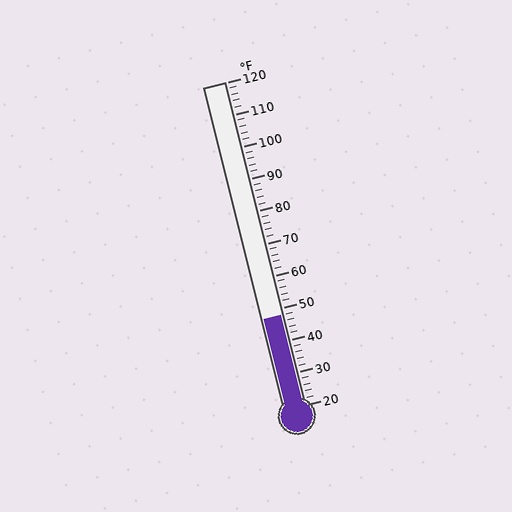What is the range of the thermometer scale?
The thermometer scale ranges from 20°F to 120°F.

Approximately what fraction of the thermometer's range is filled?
The thermometer is filled to approximately 30% of its range.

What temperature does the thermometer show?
The thermometer shows approximately 48°F.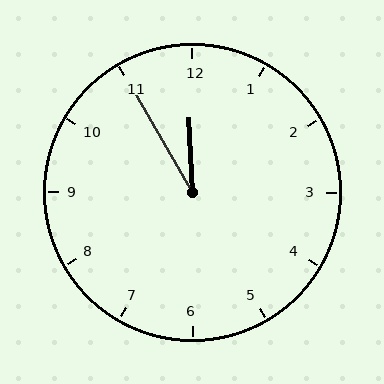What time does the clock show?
11:55.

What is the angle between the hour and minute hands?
Approximately 28 degrees.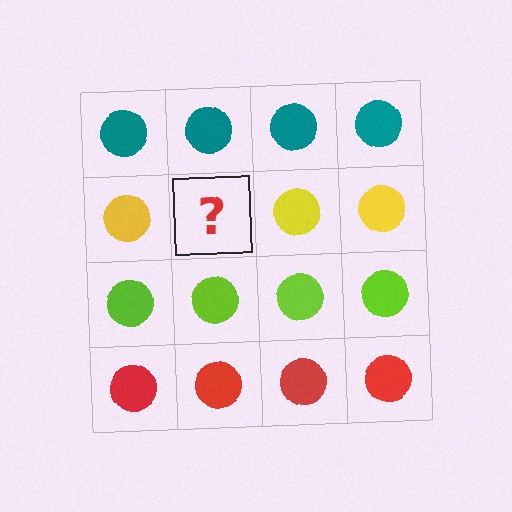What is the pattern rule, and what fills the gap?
The rule is that each row has a consistent color. The gap should be filled with a yellow circle.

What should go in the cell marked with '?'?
The missing cell should contain a yellow circle.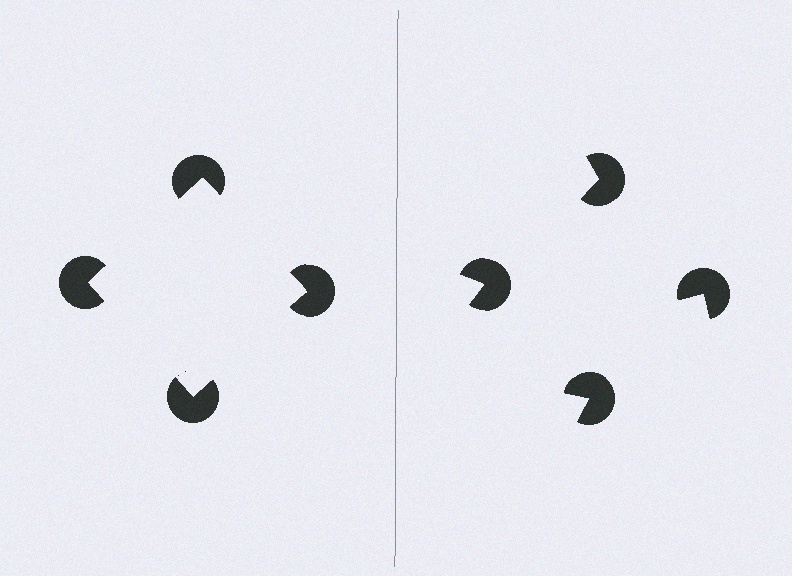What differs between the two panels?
The pac-man discs are positioned identically on both sides; only the wedge orientations differ. On the left they align to a square; on the right they are misaligned.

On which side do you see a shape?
An illusory square appears on the left side. On the right side the wedge cuts are rotated, so no coherent shape forms.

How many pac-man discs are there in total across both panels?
8 — 4 on each side.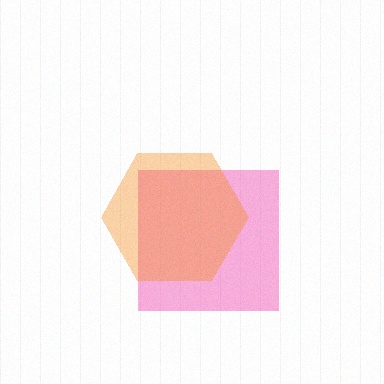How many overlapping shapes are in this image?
There are 2 overlapping shapes in the image.